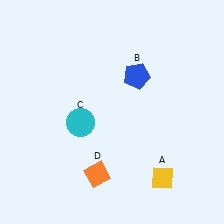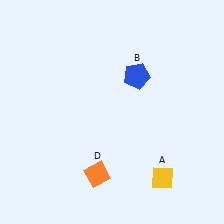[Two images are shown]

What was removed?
The cyan circle (C) was removed in Image 2.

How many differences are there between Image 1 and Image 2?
There is 1 difference between the two images.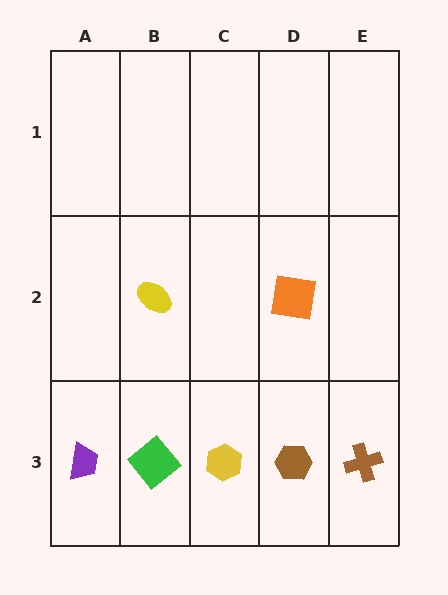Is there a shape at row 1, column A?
No, that cell is empty.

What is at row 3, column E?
A brown cross.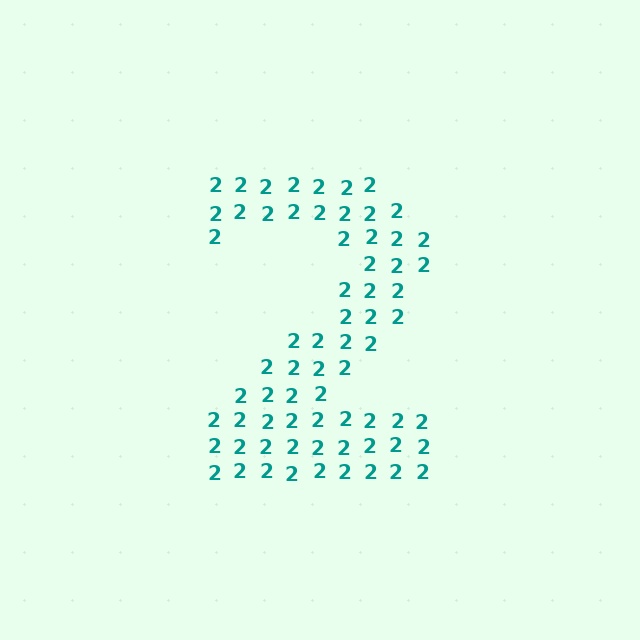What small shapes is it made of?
It is made of small digit 2's.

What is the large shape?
The large shape is the digit 2.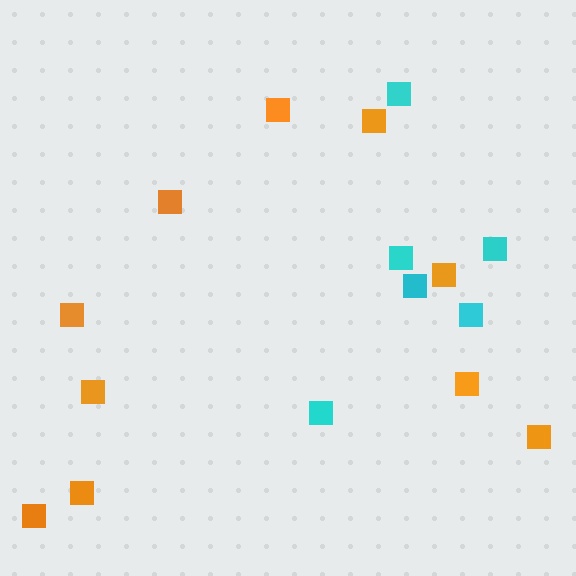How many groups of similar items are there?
There are 2 groups: one group of cyan squares (6) and one group of orange squares (10).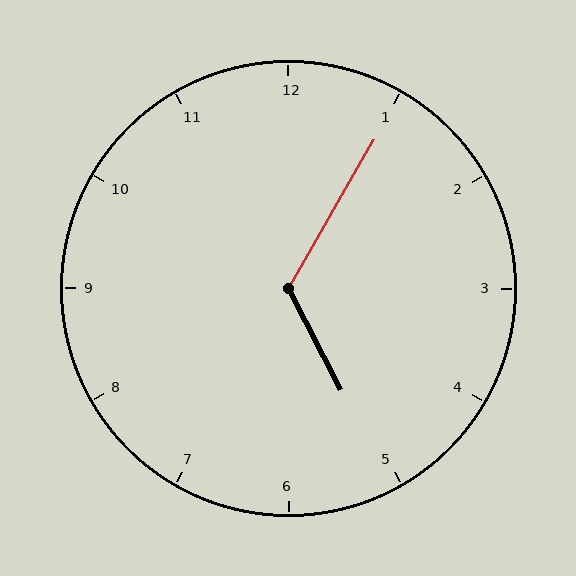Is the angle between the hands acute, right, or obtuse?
It is obtuse.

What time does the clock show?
5:05.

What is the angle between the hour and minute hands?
Approximately 122 degrees.